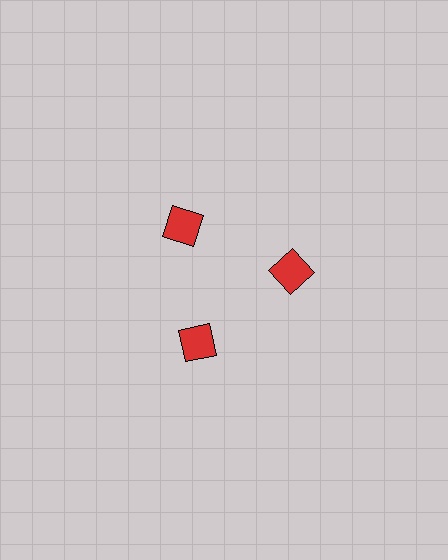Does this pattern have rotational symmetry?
Yes, this pattern has 3-fold rotational symmetry. It looks the same after rotating 120 degrees around the center.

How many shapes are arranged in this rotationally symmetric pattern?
There are 3 shapes, arranged in 3 groups of 1.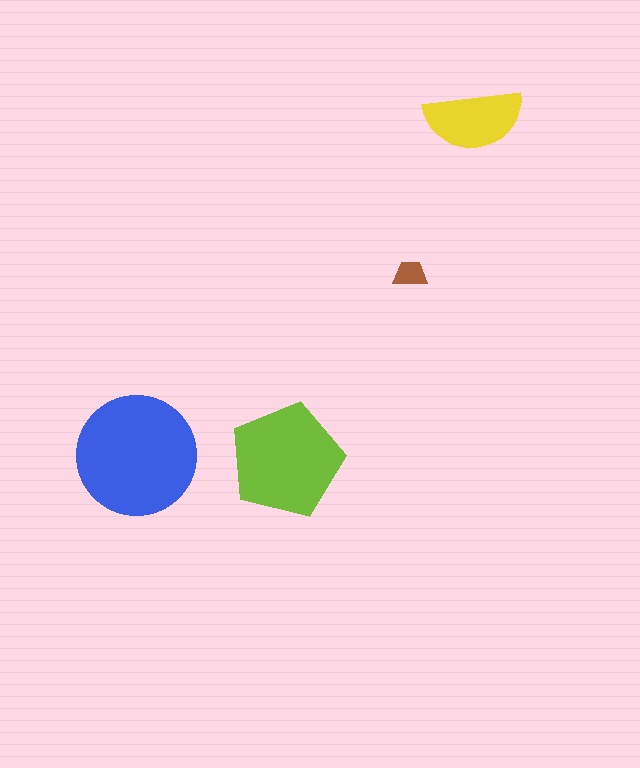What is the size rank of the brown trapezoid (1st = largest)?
4th.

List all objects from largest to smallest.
The blue circle, the lime pentagon, the yellow semicircle, the brown trapezoid.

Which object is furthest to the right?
The yellow semicircle is rightmost.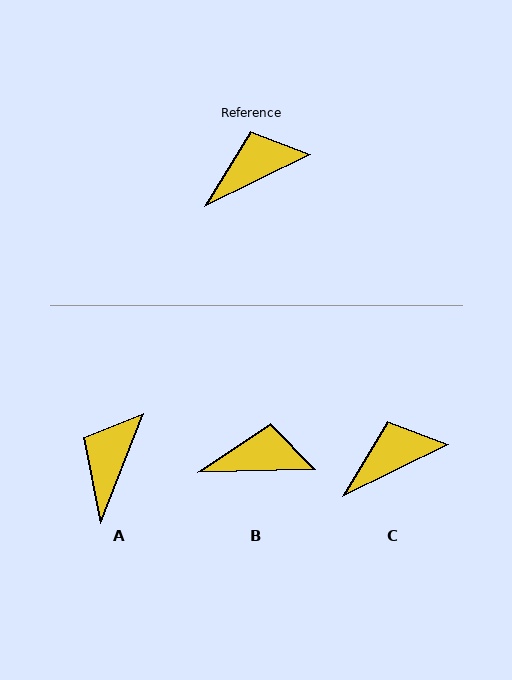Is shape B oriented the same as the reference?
No, it is off by about 25 degrees.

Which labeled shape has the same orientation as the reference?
C.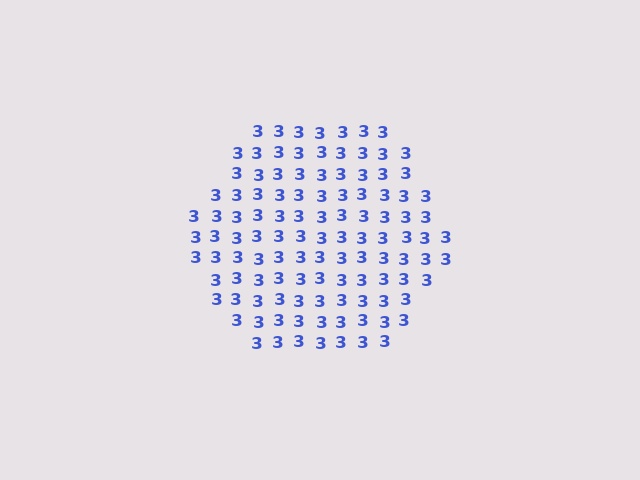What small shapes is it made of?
It is made of small digit 3's.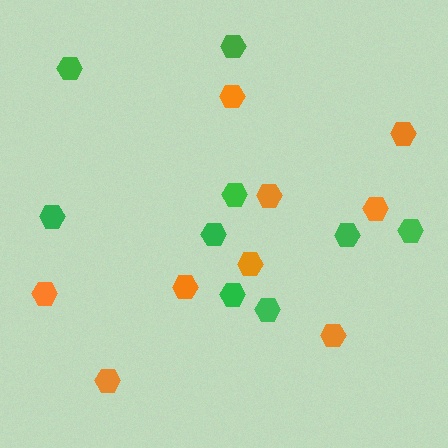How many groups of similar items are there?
There are 2 groups: one group of orange hexagons (9) and one group of green hexagons (9).